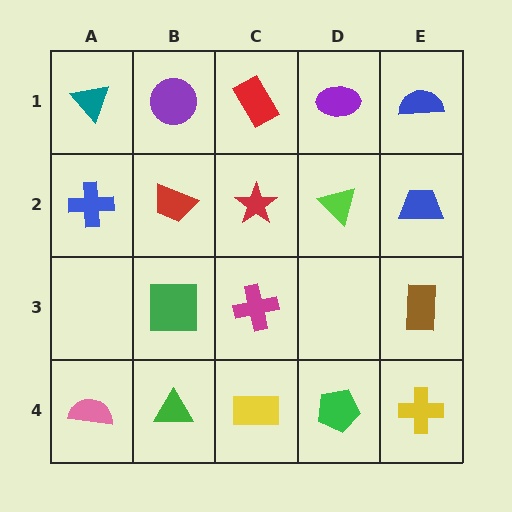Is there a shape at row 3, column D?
No, that cell is empty.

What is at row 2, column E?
A blue trapezoid.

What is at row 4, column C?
A yellow rectangle.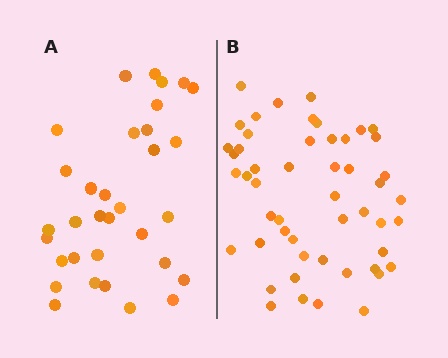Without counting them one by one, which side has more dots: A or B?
Region B (the right region) has more dots.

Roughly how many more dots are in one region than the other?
Region B has approximately 20 more dots than region A.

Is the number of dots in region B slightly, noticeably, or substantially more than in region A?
Region B has substantially more. The ratio is roughly 1.5 to 1.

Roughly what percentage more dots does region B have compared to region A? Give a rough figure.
About 55% more.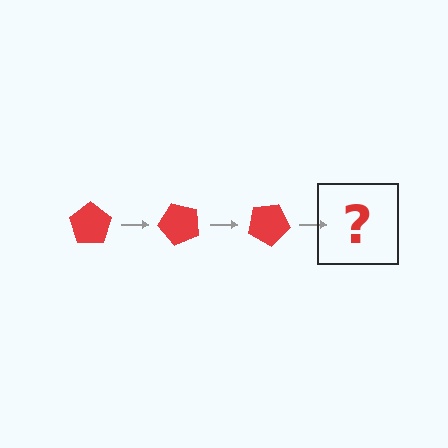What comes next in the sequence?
The next element should be a red pentagon rotated 150 degrees.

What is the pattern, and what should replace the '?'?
The pattern is that the pentagon rotates 50 degrees each step. The '?' should be a red pentagon rotated 150 degrees.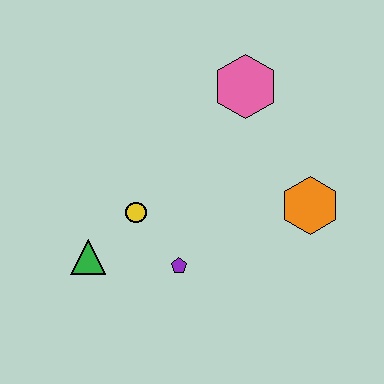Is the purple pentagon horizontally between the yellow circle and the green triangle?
No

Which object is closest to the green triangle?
The yellow circle is closest to the green triangle.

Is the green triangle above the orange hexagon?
No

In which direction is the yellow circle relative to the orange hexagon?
The yellow circle is to the left of the orange hexagon.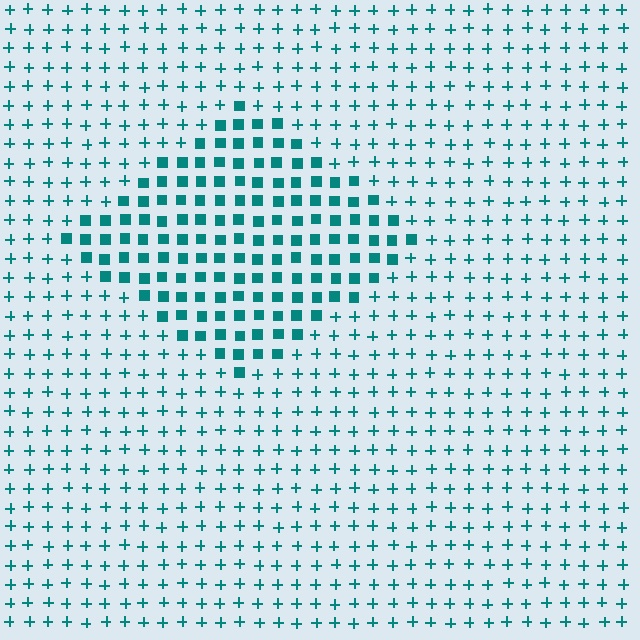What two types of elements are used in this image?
The image uses squares inside the diamond region and plus signs outside it.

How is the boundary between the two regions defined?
The boundary is defined by a change in element shape: squares inside vs. plus signs outside. All elements share the same color and spacing.